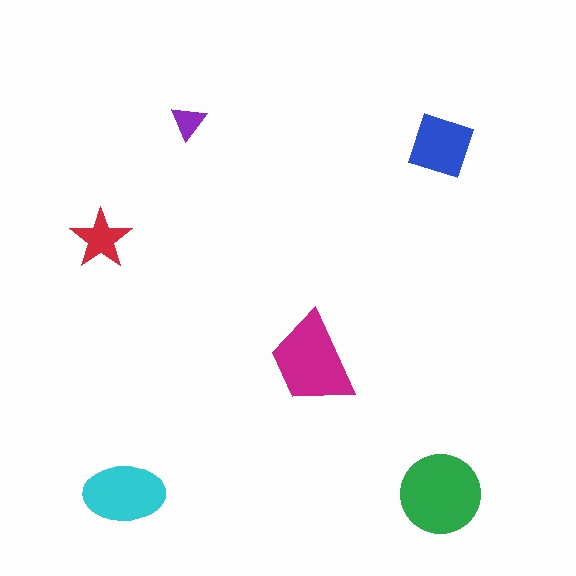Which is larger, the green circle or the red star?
The green circle.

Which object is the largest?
The green circle.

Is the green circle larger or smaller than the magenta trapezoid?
Larger.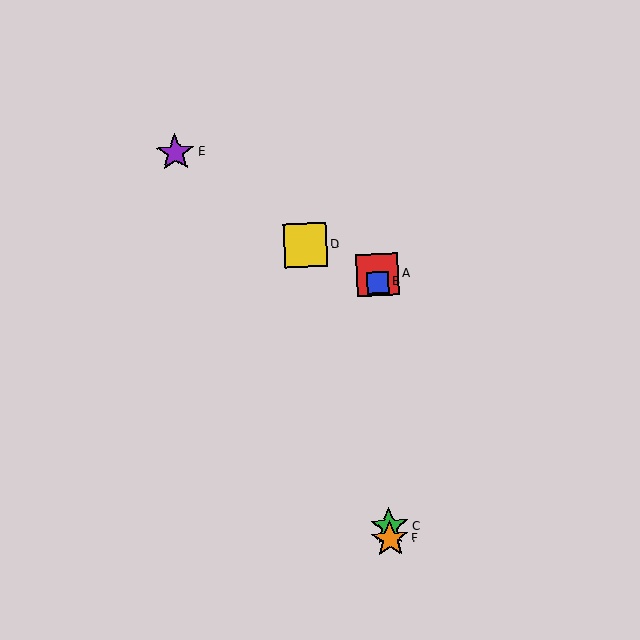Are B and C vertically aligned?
Yes, both are at x≈378.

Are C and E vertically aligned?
No, C is at x≈389 and E is at x≈175.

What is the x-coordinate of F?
Object F is at x≈390.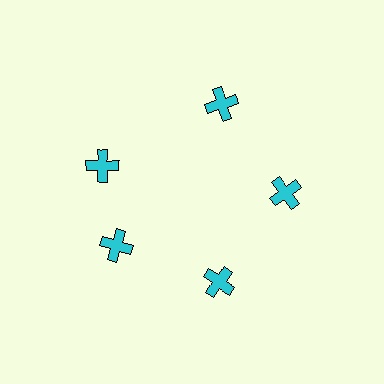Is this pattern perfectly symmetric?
No. The 5 cyan crosses are arranged in a ring, but one element near the 10 o'clock position is rotated out of alignment along the ring, breaking the 5-fold rotational symmetry.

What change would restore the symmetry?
The symmetry would be restored by rotating it back into even spacing with its neighbors so that all 5 crosses sit at equal angles and equal distance from the center.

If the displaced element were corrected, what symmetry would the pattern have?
It would have 5-fold rotational symmetry — the pattern would map onto itself every 72 degrees.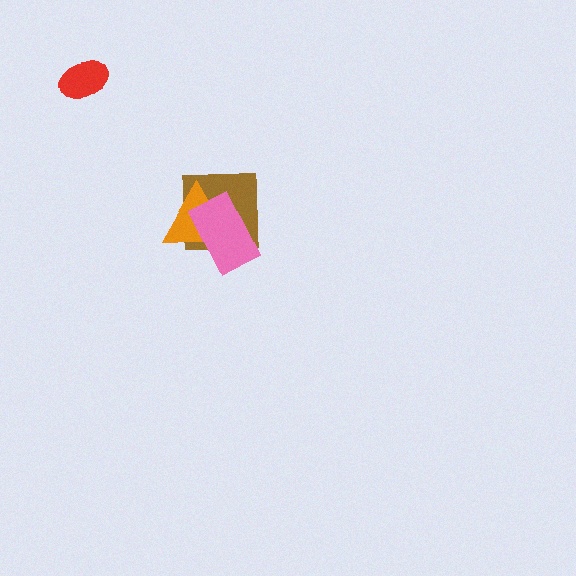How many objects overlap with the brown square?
2 objects overlap with the brown square.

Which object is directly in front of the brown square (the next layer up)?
The orange triangle is directly in front of the brown square.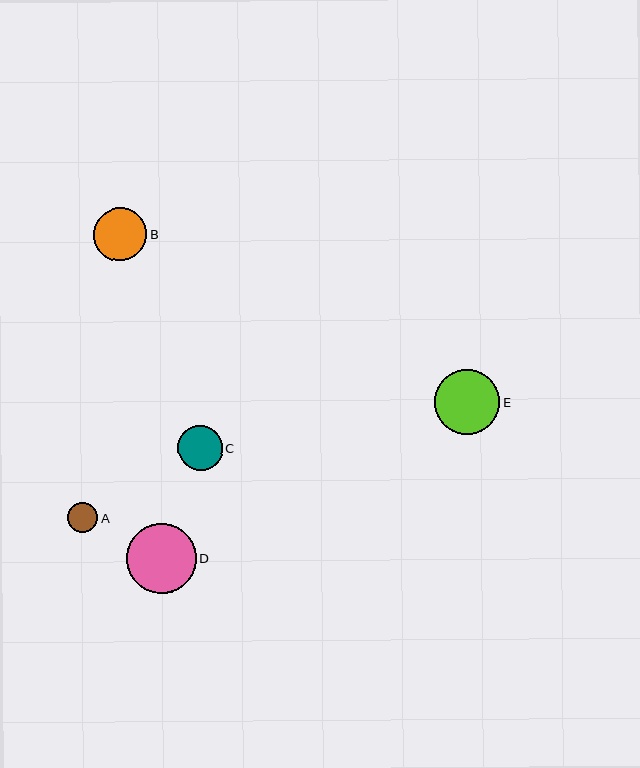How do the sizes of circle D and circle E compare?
Circle D and circle E are approximately the same size.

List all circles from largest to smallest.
From largest to smallest: D, E, B, C, A.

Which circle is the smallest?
Circle A is the smallest with a size of approximately 30 pixels.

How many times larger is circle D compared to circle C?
Circle D is approximately 1.5 times the size of circle C.